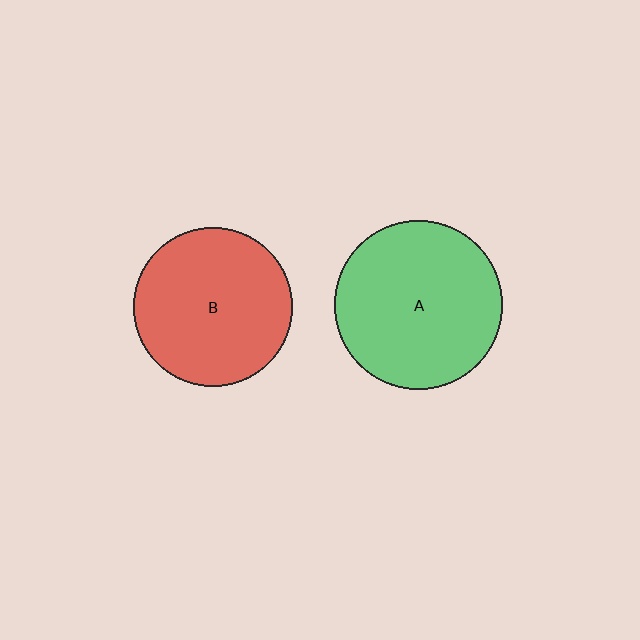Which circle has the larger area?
Circle A (green).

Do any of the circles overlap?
No, none of the circles overlap.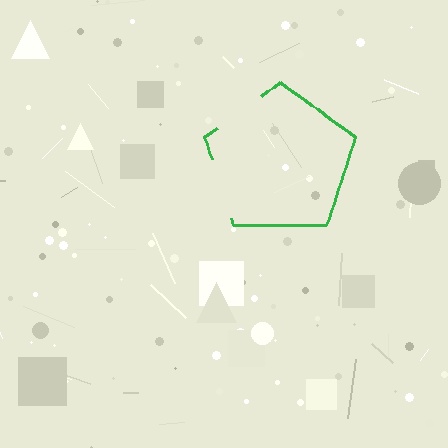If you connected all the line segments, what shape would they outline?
They would outline a pentagon.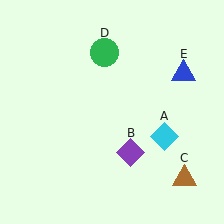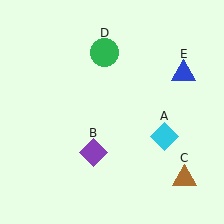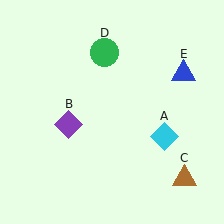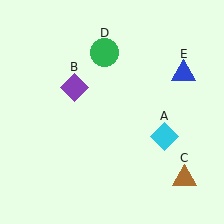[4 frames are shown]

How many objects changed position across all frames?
1 object changed position: purple diamond (object B).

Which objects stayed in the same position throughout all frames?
Cyan diamond (object A) and brown triangle (object C) and green circle (object D) and blue triangle (object E) remained stationary.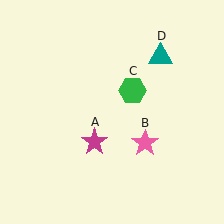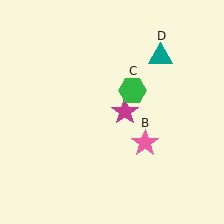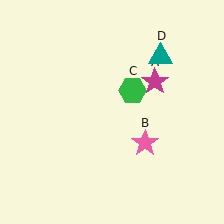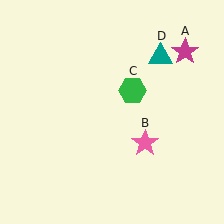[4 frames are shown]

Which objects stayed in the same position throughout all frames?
Pink star (object B) and green hexagon (object C) and teal triangle (object D) remained stationary.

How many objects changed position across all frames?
1 object changed position: magenta star (object A).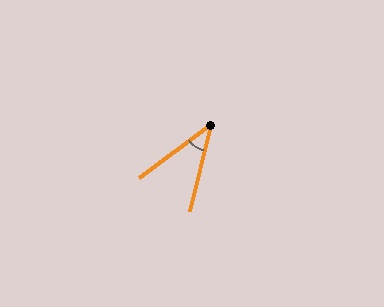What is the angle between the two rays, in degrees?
Approximately 40 degrees.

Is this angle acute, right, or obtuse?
It is acute.